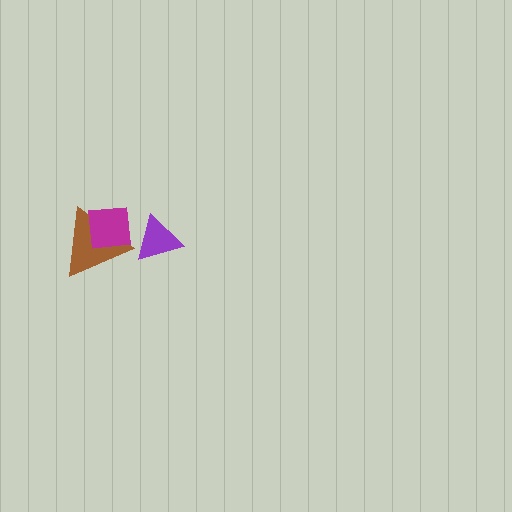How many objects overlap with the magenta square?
1 object overlaps with the magenta square.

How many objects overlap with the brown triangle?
1 object overlaps with the brown triangle.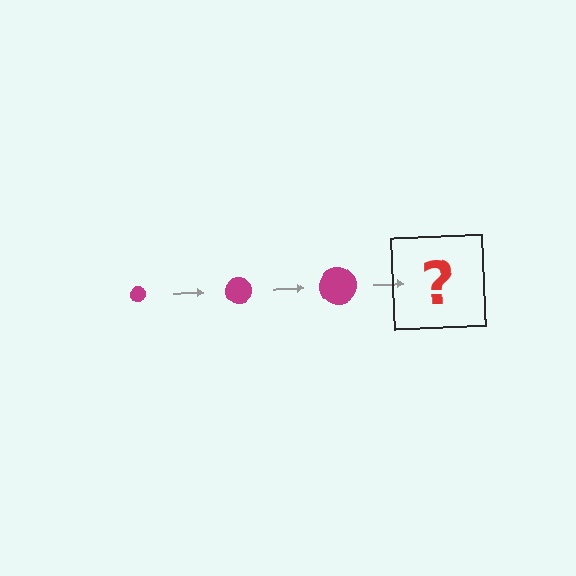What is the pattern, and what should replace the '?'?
The pattern is that the circle gets progressively larger each step. The '?' should be a magenta circle, larger than the previous one.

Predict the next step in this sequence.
The next step is a magenta circle, larger than the previous one.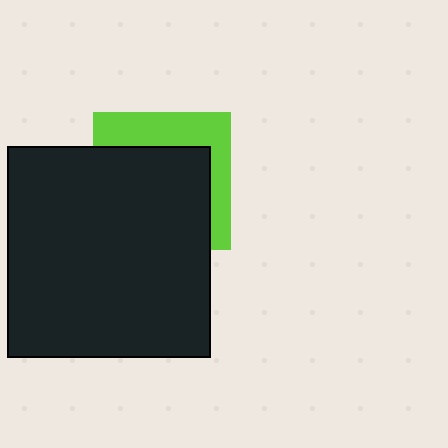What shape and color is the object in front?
The object in front is a black rectangle.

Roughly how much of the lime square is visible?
A small part of it is visible (roughly 36%).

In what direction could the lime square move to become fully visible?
The lime square could move toward the upper-right. That would shift it out from behind the black rectangle entirely.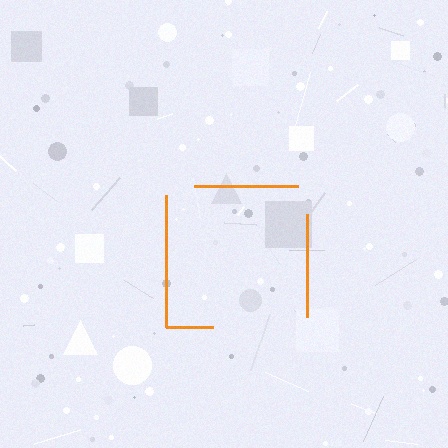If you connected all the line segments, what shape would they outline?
They would outline a square.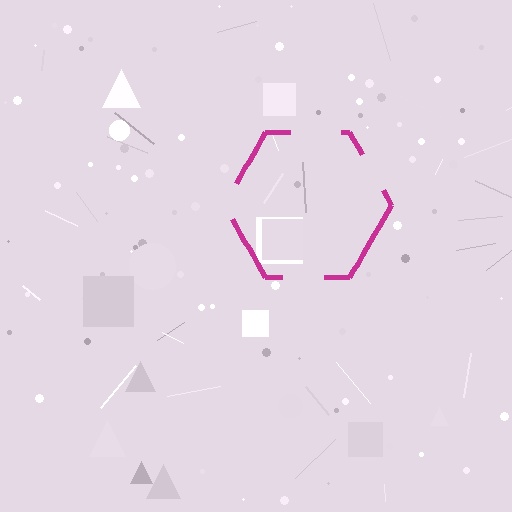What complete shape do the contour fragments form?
The contour fragments form a hexagon.